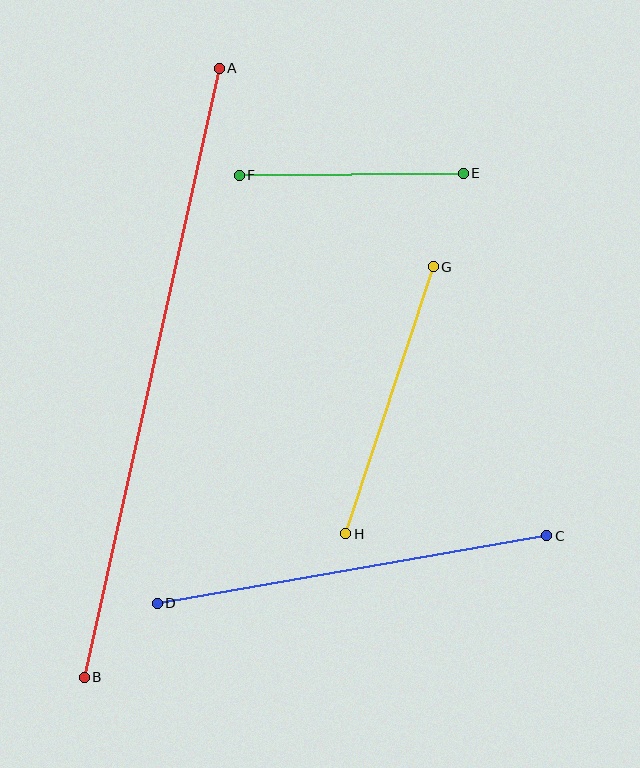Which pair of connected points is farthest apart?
Points A and B are farthest apart.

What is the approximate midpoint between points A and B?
The midpoint is at approximately (152, 373) pixels.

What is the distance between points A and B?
The distance is approximately 624 pixels.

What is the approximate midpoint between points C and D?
The midpoint is at approximately (352, 569) pixels.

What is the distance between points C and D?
The distance is approximately 395 pixels.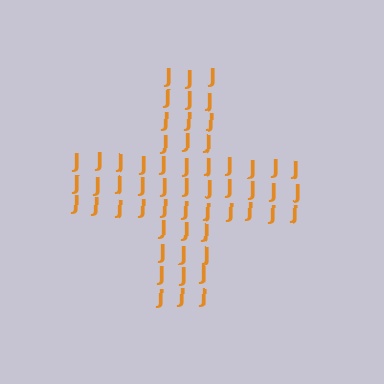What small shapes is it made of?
It is made of small letter J's.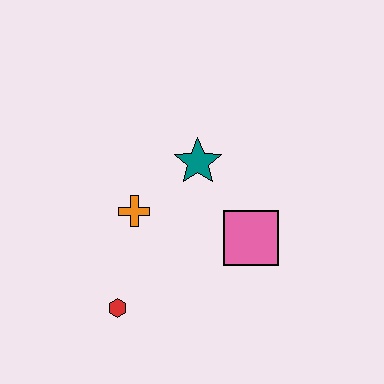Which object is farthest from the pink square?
The red hexagon is farthest from the pink square.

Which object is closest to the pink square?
The teal star is closest to the pink square.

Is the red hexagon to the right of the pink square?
No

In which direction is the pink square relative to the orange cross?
The pink square is to the right of the orange cross.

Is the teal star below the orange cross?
No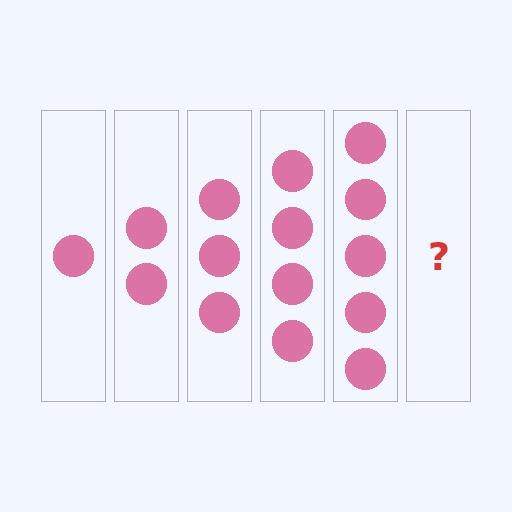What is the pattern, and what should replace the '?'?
The pattern is that each step adds one more circle. The '?' should be 6 circles.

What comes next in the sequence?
The next element should be 6 circles.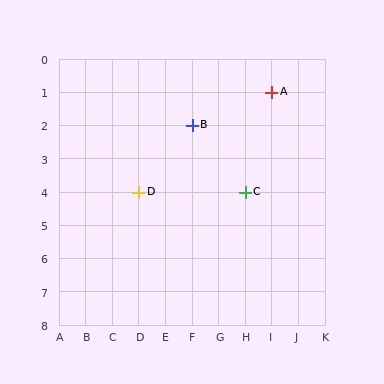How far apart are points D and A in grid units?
Points D and A are 5 columns and 3 rows apart (about 5.8 grid units diagonally).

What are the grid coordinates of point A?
Point A is at grid coordinates (I, 1).